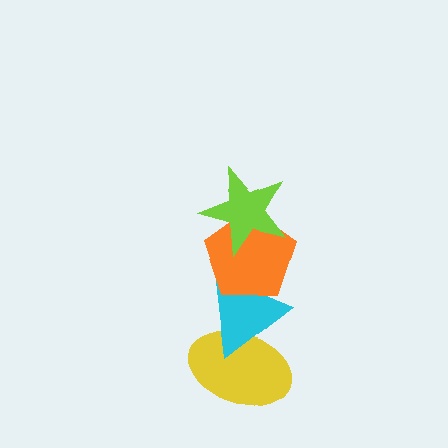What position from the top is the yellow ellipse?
The yellow ellipse is 4th from the top.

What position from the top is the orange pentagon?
The orange pentagon is 2nd from the top.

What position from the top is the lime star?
The lime star is 1st from the top.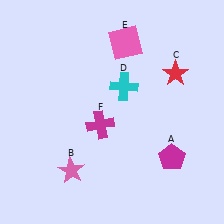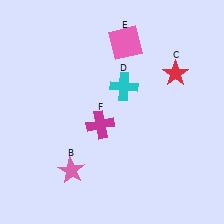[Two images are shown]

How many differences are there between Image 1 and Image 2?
There is 1 difference between the two images.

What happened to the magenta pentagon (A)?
The magenta pentagon (A) was removed in Image 2. It was in the bottom-right area of Image 1.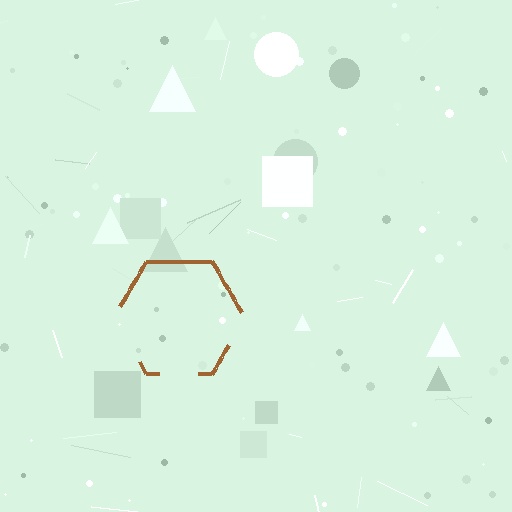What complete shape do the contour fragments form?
The contour fragments form a hexagon.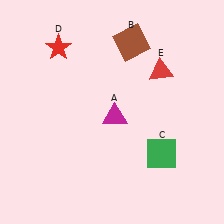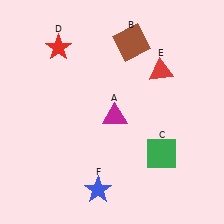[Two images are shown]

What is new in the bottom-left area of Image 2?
A blue star (F) was added in the bottom-left area of Image 2.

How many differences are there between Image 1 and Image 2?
There is 1 difference between the two images.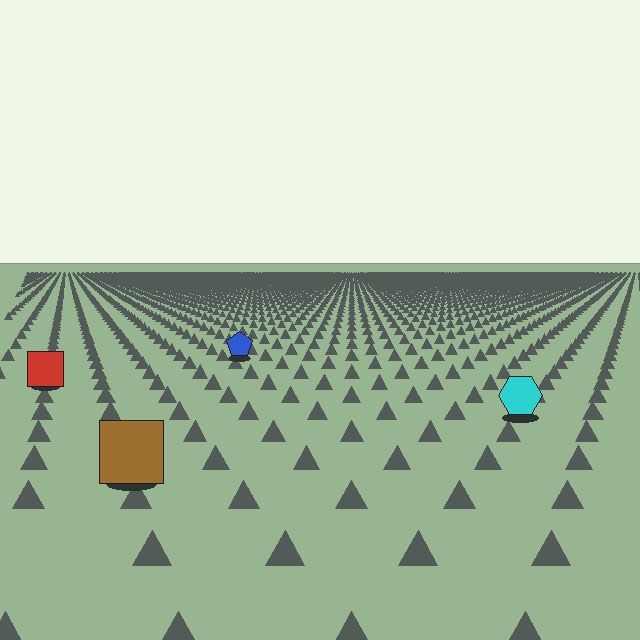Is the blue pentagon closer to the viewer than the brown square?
No. The brown square is closer — you can tell from the texture gradient: the ground texture is coarser near it.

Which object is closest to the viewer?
The brown square is closest. The texture marks near it are larger and more spread out.